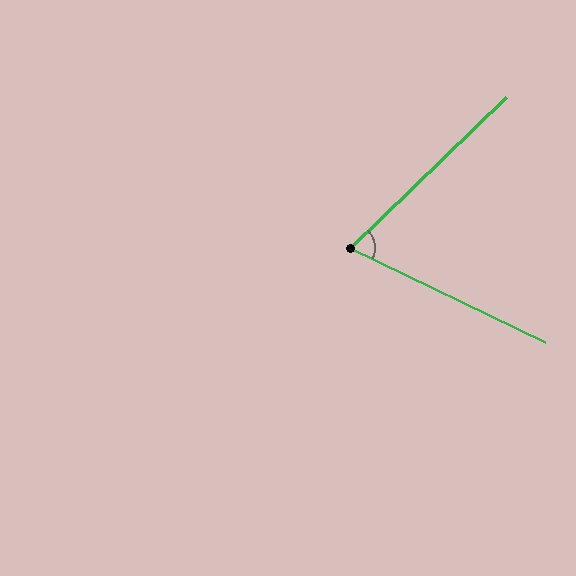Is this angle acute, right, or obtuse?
It is acute.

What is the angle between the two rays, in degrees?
Approximately 70 degrees.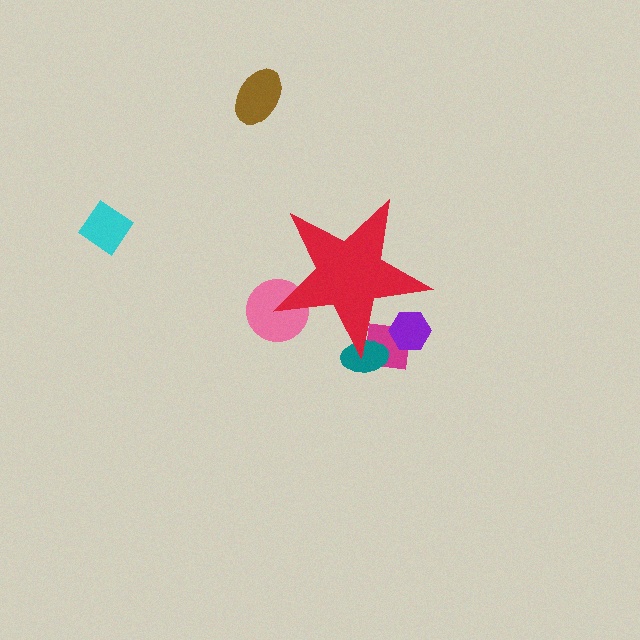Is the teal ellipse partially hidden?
Yes, the teal ellipse is partially hidden behind the red star.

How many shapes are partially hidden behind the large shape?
4 shapes are partially hidden.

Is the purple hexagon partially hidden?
Yes, the purple hexagon is partially hidden behind the red star.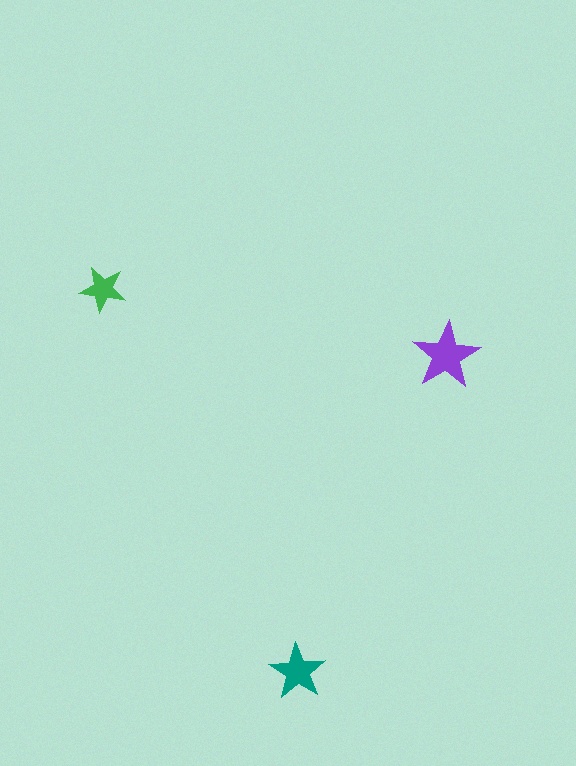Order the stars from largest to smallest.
the purple one, the teal one, the green one.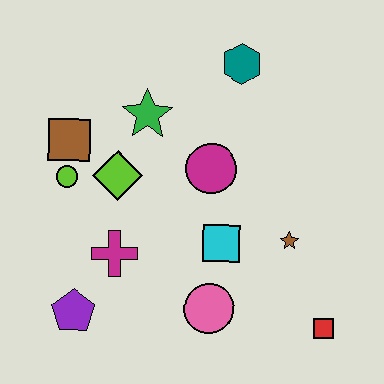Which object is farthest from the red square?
The brown square is farthest from the red square.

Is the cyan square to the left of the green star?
No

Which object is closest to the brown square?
The lime circle is closest to the brown square.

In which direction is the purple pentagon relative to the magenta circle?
The purple pentagon is below the magenta circle.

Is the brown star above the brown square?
No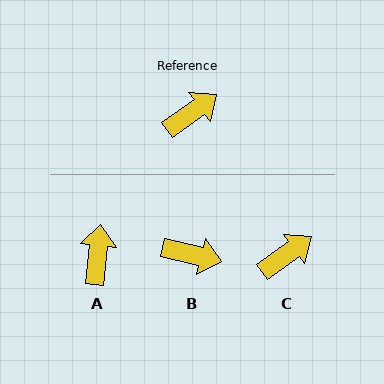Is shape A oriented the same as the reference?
No, it is off by about 48 degrees.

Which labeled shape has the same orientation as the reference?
C.